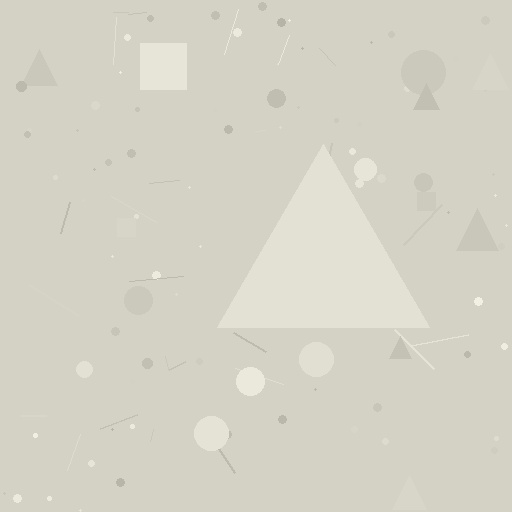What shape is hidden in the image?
A triangle is hidden in the image.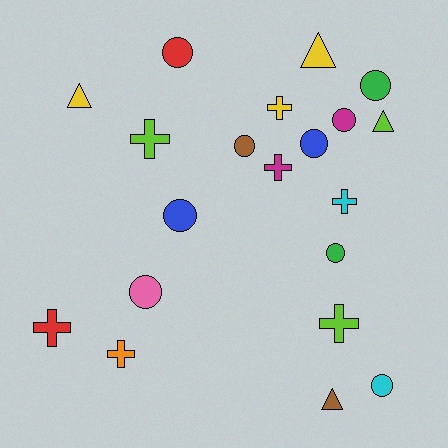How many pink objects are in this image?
There is 1 pink object.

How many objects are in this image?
There are 20 objects.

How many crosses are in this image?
There are 7 crosses.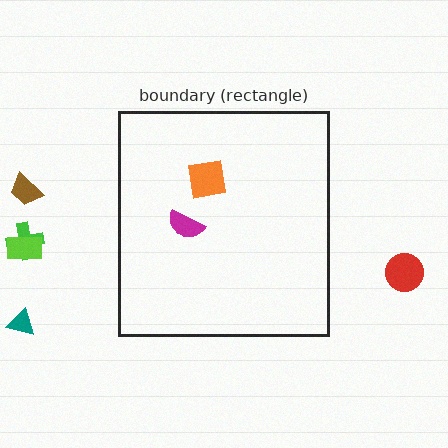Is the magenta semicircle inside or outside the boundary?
Inside.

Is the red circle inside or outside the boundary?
Outside.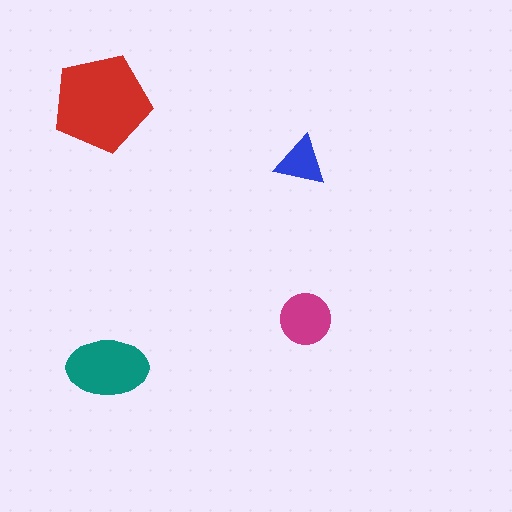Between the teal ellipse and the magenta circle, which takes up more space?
The teal ellipse.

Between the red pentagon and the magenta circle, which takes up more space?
The red pentagon.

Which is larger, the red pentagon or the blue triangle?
The red pentagon.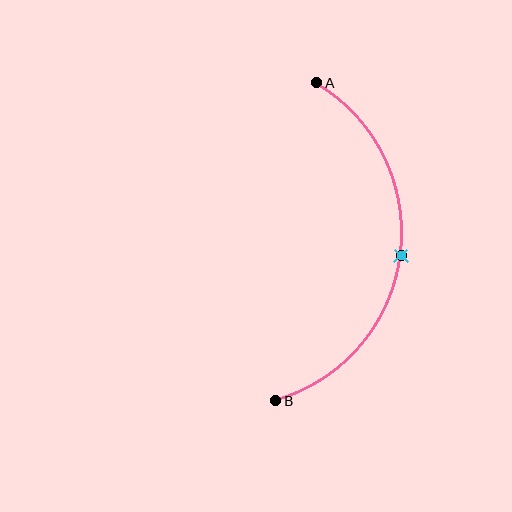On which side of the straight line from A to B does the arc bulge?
The arc bulges to the right of the straight line connecting A and B.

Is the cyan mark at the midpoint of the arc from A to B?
Yes. The cyan mark lies on the arc at equal arc-length from both A and B — it is the arc midpoint.